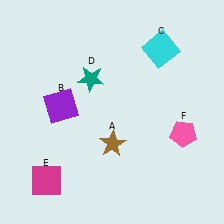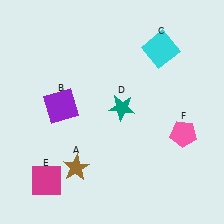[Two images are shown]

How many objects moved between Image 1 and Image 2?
2 objects moved between the two images.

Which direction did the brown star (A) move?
The brown star (A) moved left.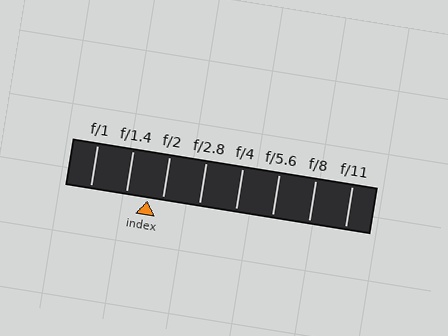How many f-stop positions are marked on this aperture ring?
There are 8 f-stop positions marked.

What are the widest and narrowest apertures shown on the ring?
The widest aperture shown is f/1 and the narrowest is f/11.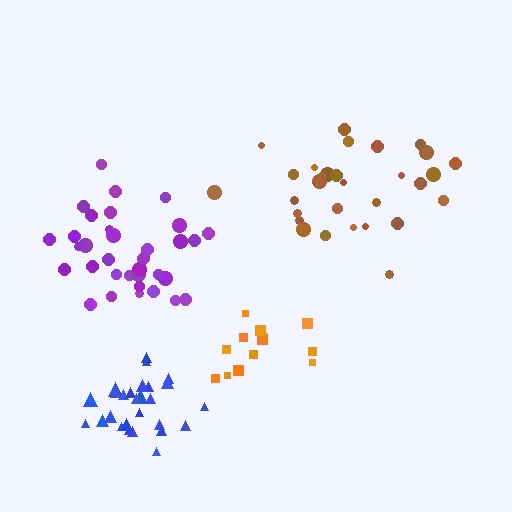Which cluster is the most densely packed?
Blue.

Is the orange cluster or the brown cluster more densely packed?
Orange.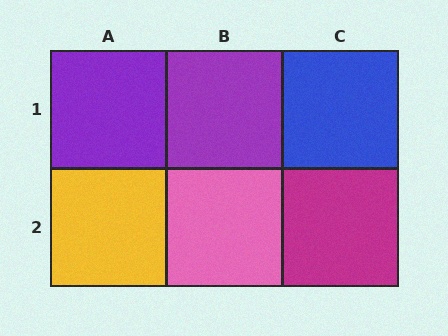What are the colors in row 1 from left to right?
Purple, purple, blue.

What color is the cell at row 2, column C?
Magenta.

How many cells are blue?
1 cell is blue.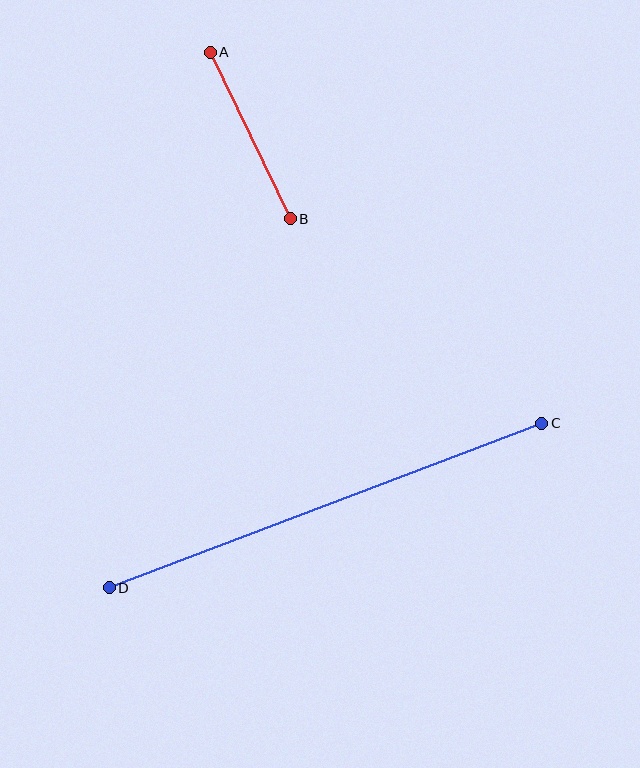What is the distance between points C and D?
The distance is approximately 463 pixels.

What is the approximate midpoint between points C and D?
The midpoint is at approximately (325, 506) pixels.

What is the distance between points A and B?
The distance is approximately 185 pixels.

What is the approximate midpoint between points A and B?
The midpoint is at approximately (250, 136) pixels.